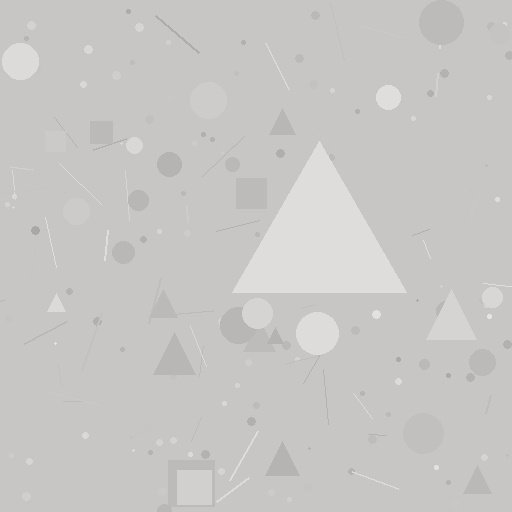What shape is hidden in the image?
A triangle is hidden in the image.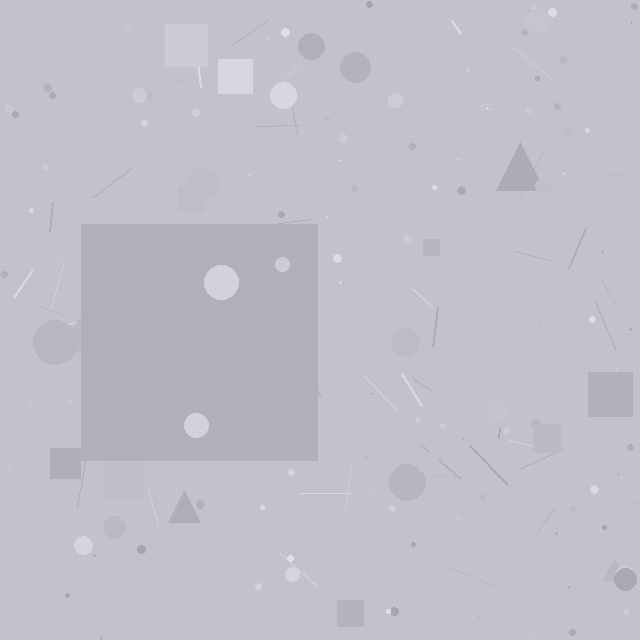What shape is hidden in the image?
A square is hidden in the image.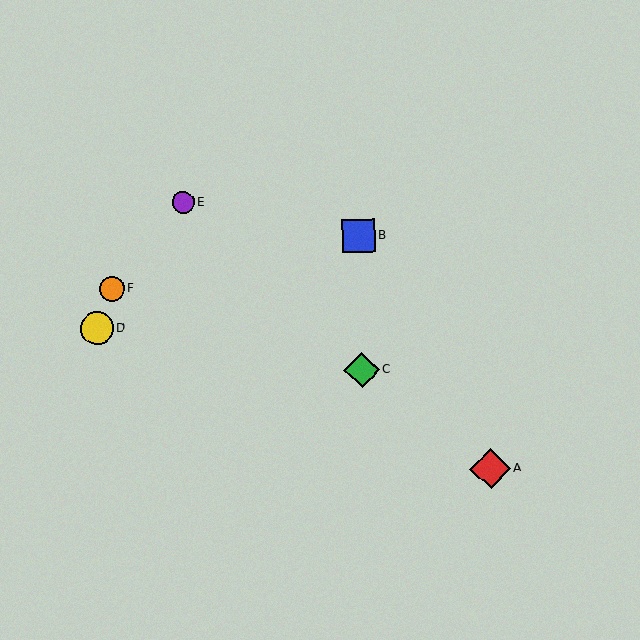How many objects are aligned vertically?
2 objects (B, C) are aligned vertically.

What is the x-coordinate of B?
Object B is at x≈358.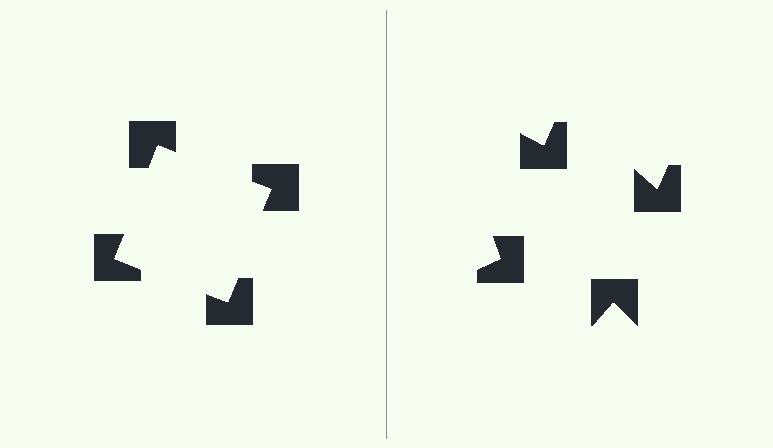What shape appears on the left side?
An illusory square.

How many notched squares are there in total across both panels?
8 — 4 on each side.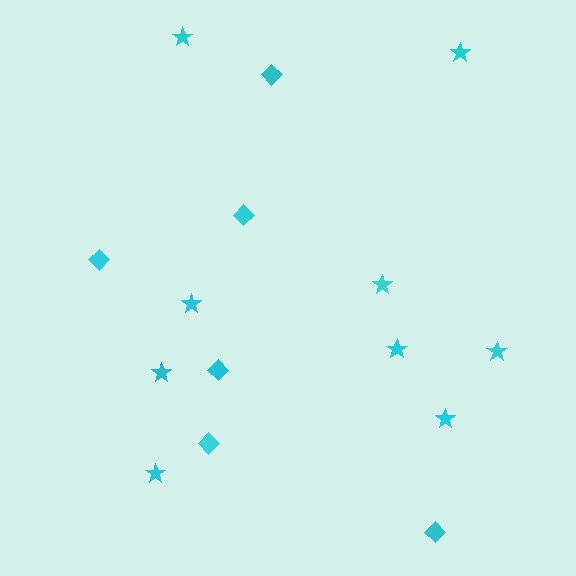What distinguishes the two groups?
There are 2 groups: one group of stars (9) and one group of diamonds (6).